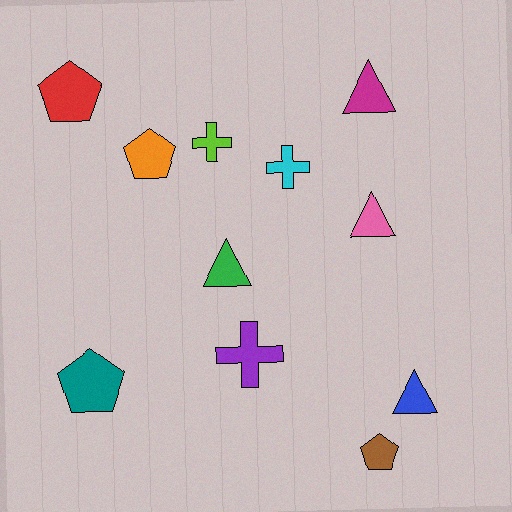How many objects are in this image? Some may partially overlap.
There are 11 objects.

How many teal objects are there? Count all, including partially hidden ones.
There is 1 teal object.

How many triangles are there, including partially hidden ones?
There are 4 triangles.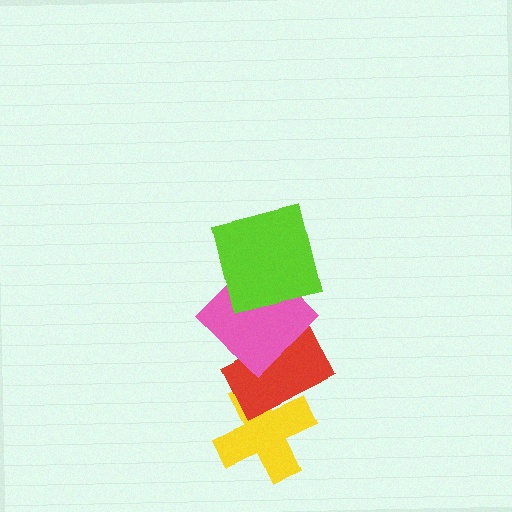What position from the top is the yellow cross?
The yellow cross is 4th from the top.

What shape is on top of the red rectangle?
The pink diamond is on top of the red rectangle.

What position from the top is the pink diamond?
The pink diamond is 2nd from the top.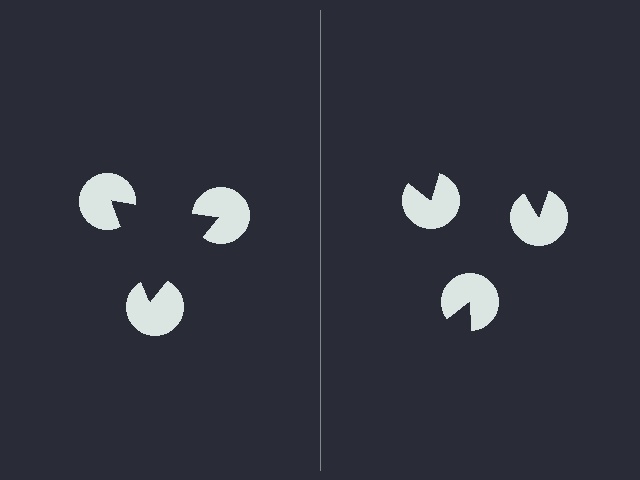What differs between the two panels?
The pac-man discs are positioned identically on both sides; only the wedge orientations differ. On the left they align to a triangle; on the right they are misaligned.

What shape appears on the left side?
An illusory triangle.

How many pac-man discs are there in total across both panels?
6 — 3 on each side.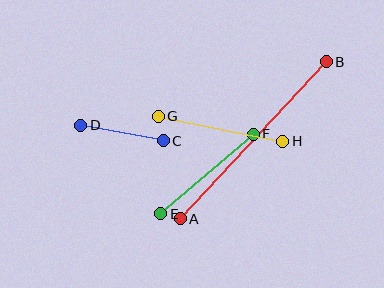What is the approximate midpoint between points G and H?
The midpoint is at approximately (220, 129) pixels.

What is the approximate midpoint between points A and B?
The midpoint is at approximately (253, 140) pixels.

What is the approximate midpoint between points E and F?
The midpoint is at approximately (207, 174) pixels.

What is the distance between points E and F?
The distance is approximately 122 pixels.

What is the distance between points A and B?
The distance is approximately 215 pixels.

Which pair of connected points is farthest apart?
Points A and B are farthest apart.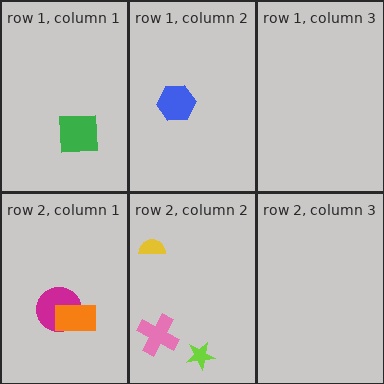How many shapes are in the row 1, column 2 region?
1.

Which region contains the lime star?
The row 2, column 2 region.